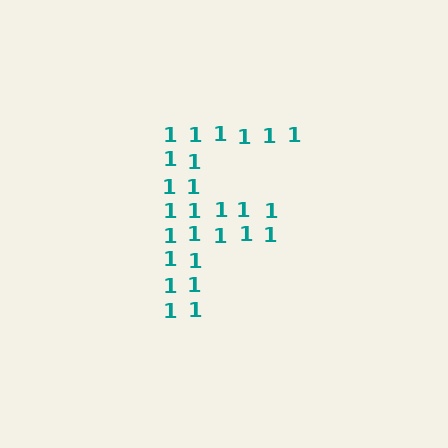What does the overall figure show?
The overall figure shows the letter F.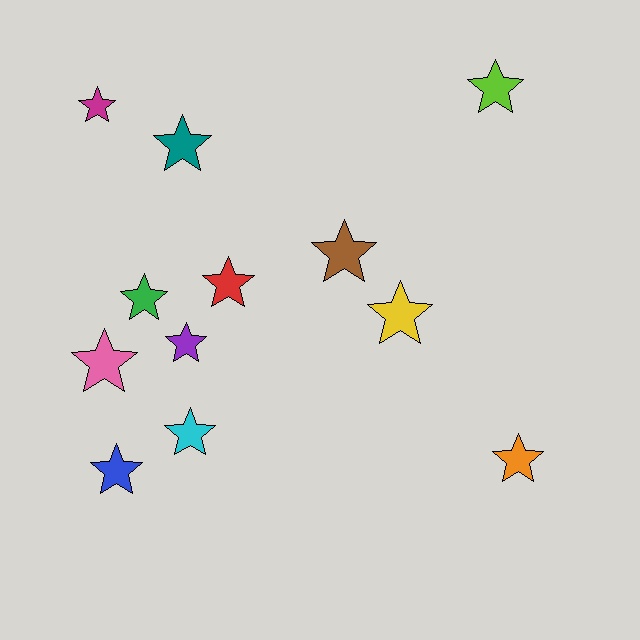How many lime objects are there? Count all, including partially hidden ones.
There is 1 lime object.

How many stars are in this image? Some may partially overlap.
There are 12 stars.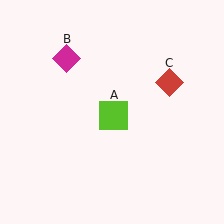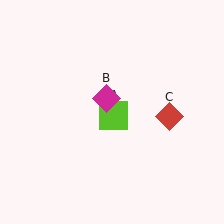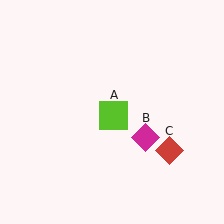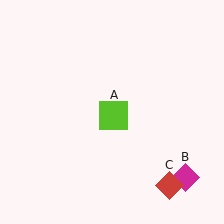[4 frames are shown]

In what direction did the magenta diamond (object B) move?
The magenta diamond (object B) moved down and to the right.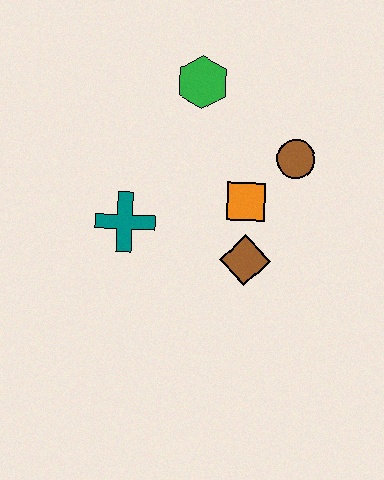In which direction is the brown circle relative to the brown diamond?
The brown circle is above the brown diamond.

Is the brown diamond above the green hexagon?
No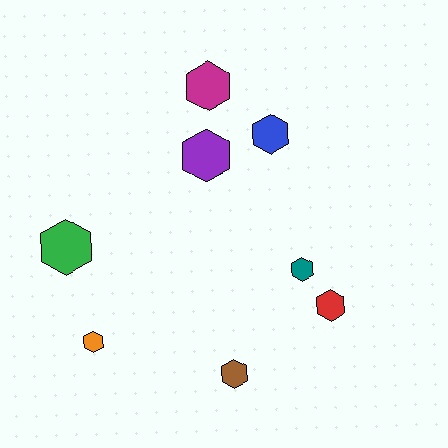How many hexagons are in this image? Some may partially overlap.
There are 8 hexagons.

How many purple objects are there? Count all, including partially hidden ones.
There is 1 purple object.